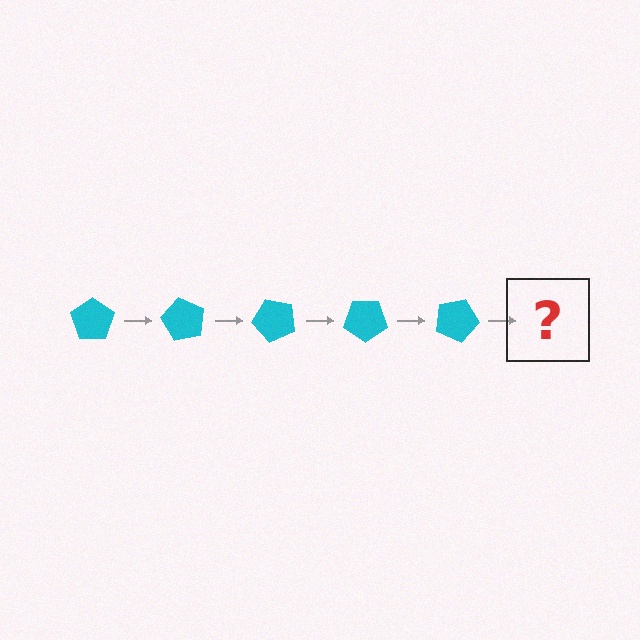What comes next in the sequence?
The next element should be a cyan pentagon rotated 300 degrees.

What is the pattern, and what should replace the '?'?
The pattern is that the pentagon rotates 60 degrees each step. The '?' should be a cyan pentagon rotated 300 degrees.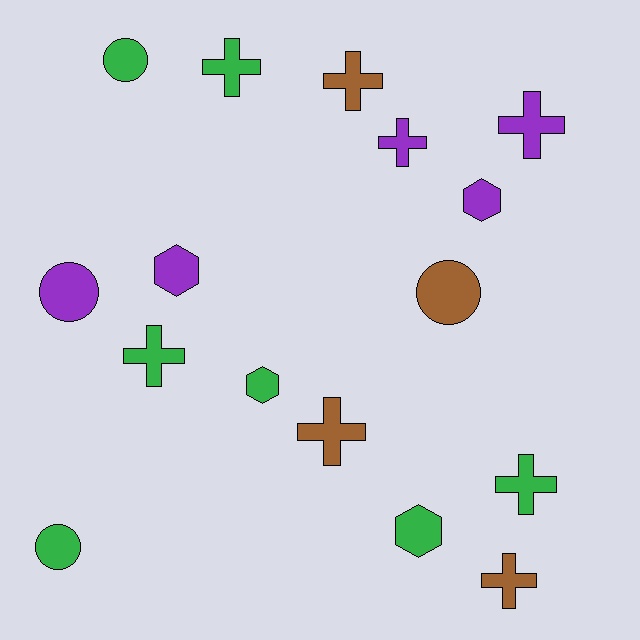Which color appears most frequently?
Green, with 7 objects.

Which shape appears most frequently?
Cross, with 8 objects.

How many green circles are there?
There are 2 green circles.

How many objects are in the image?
There are 16 objects.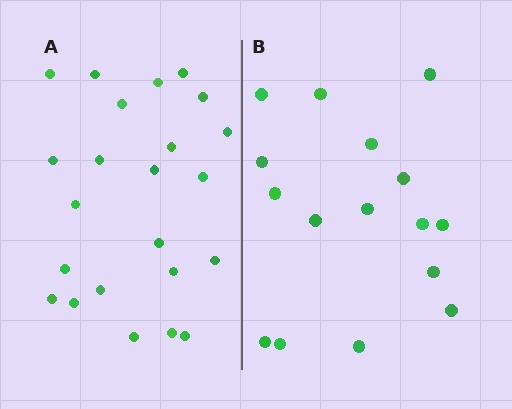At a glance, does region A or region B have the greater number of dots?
Region A (the left region) has more dots.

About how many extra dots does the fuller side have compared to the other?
Region A has roughly 8 or so more dots than region B.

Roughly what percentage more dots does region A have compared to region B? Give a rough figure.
About 45% more.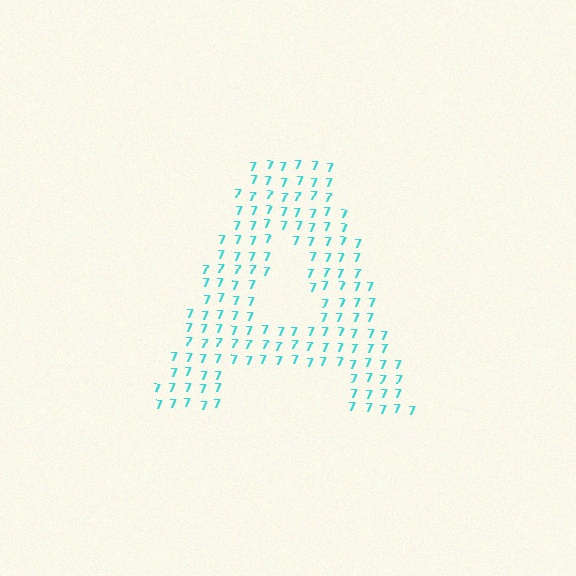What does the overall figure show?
The overall figure shows the letter A.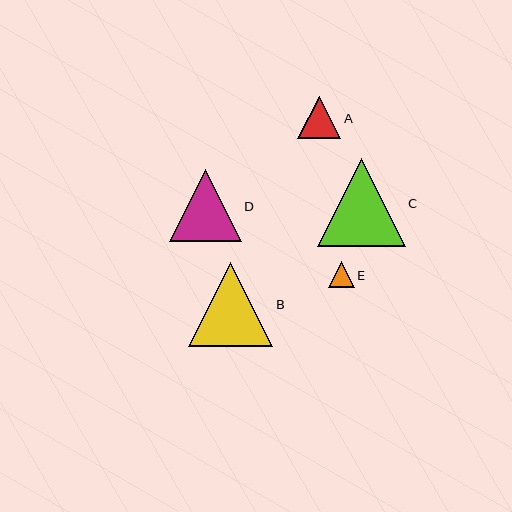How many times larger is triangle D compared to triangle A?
Triangle D is approximately 1.7 times the size of triangle A.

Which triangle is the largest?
Triangle C is the largest with a size of approximately 88 pixels.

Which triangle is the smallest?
Triangle E is the smallest with a size of approximately 26 pixels.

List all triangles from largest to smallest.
From largest to smallest: C, B, D, A, E.